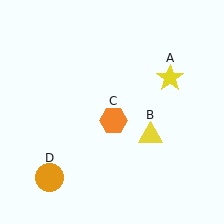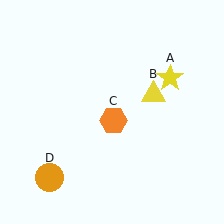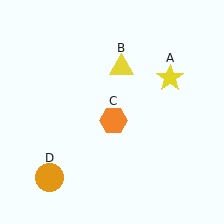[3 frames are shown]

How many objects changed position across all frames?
1 object changed position: yellow triangle (object B).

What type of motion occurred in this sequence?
The yellow triangle (object B) rotated counterclockwise around the center of the scene.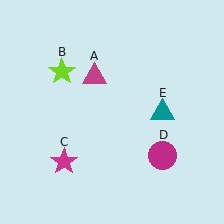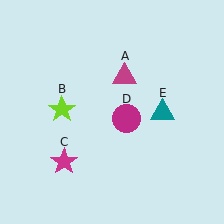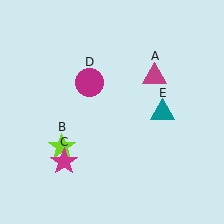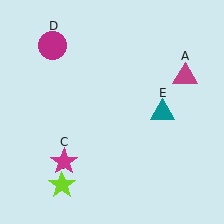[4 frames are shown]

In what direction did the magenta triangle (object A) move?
The magenta triangle (object A) moved right.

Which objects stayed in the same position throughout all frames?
Magenta star (object C) and teal triangle (object E) remained stationary.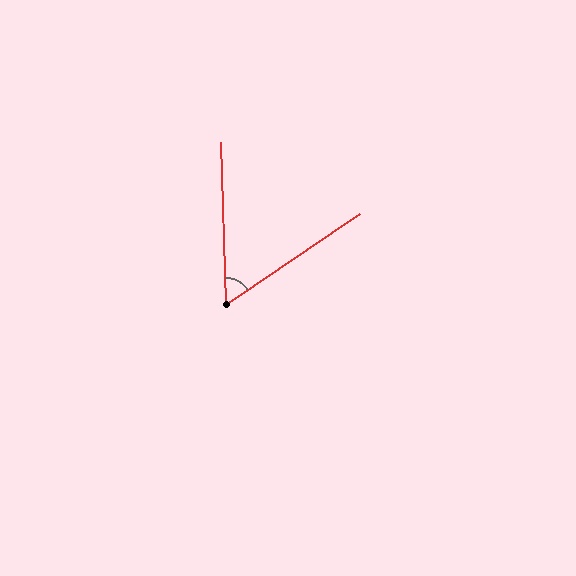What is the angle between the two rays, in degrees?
Approximately 57 degrees.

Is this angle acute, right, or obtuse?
It is acute.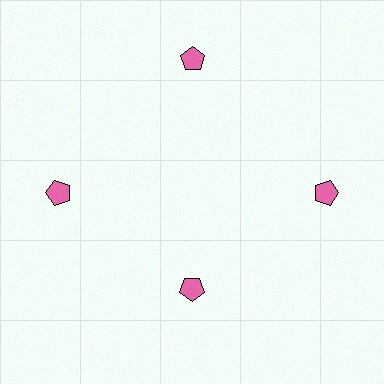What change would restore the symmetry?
The symmetry would be restored by moving it outward, back onto the ring so that all 4 pentagons sit at equal angles and equal distance from the center.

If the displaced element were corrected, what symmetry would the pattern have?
It would have 4-fold rotational symmetry — the pattern would map onto itself every 90 degrees.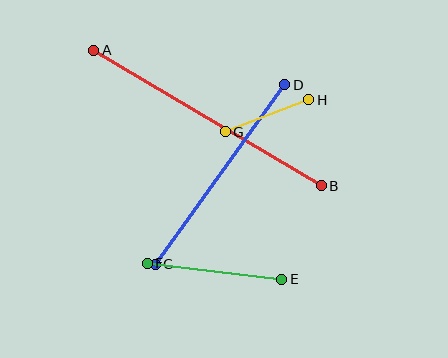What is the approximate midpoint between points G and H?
The midpoint is at approximately (267, 116) pixels.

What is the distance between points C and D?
The distance is approximately 221 pixels.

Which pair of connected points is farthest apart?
Points A and B are farthest apart.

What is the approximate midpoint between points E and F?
The midpoint is at approximately (214, 271) pixels.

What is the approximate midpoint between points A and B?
The midpoint is at approximately (207, 118) pixels.